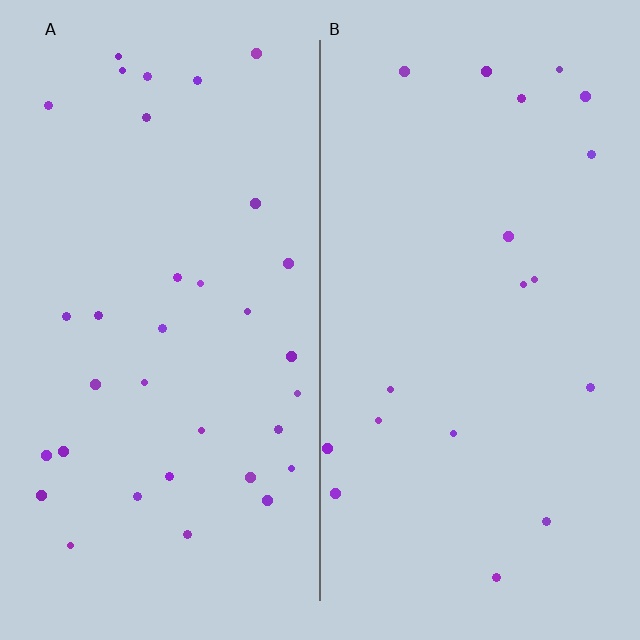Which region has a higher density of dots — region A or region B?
A (the left).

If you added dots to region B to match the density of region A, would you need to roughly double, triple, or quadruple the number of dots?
Approximately double.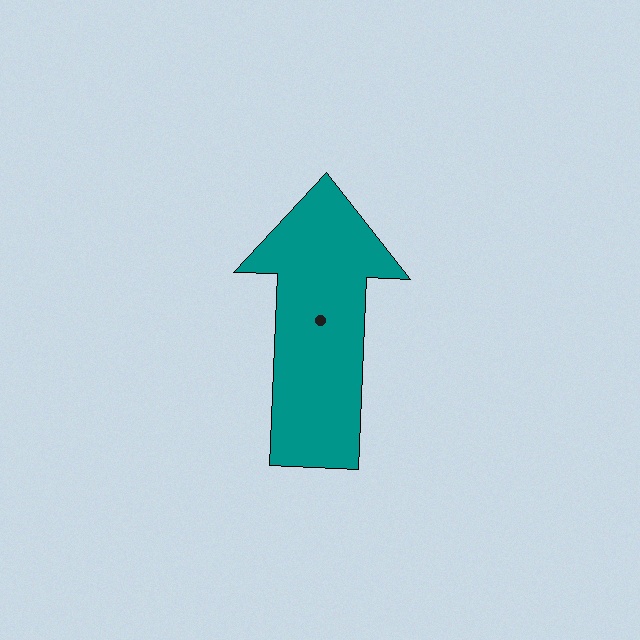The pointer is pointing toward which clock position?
Roughly 12 o'clock.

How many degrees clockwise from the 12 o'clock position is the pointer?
Approximately 2 degrees.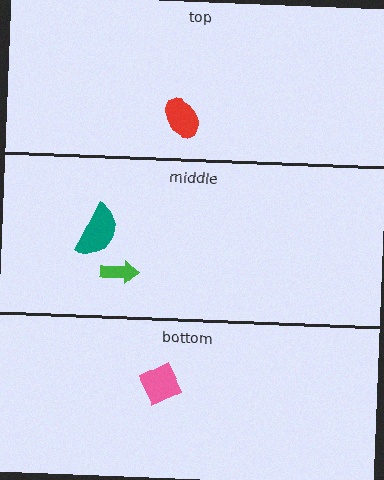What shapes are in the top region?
The red ellipse.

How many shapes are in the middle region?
2.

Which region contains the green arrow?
The middle region.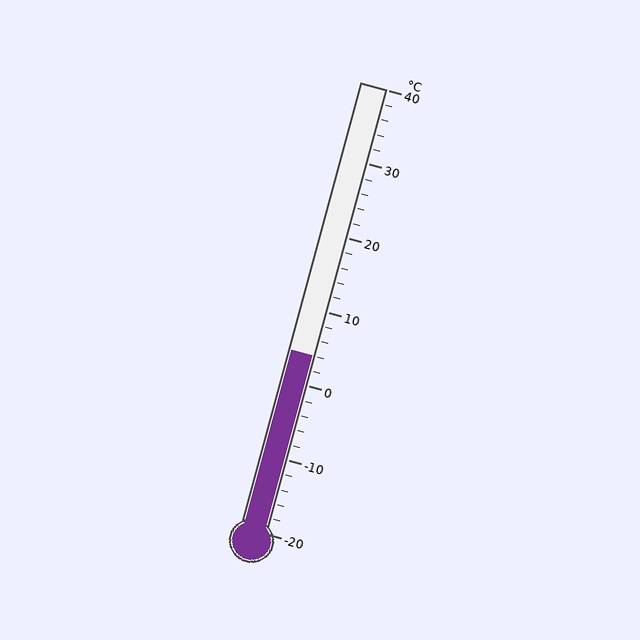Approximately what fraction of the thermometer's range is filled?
The thermometer is filled to approximately 40% of its range.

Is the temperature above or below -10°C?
The temperature is above -10°C.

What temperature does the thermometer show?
The thermometer shows approximately 4°C.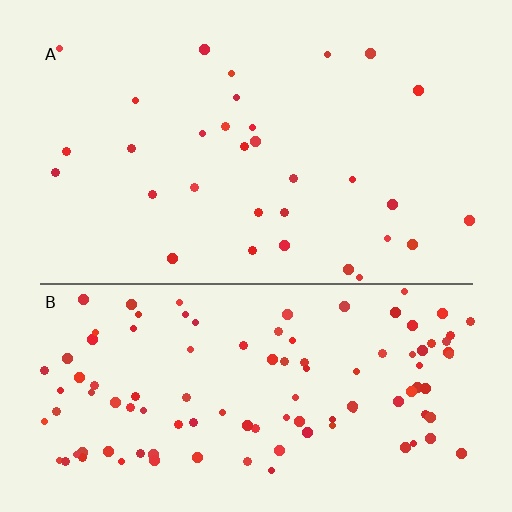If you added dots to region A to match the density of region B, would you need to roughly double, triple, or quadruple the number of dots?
Approximately quadruple.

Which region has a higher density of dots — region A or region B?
B (the bottom).